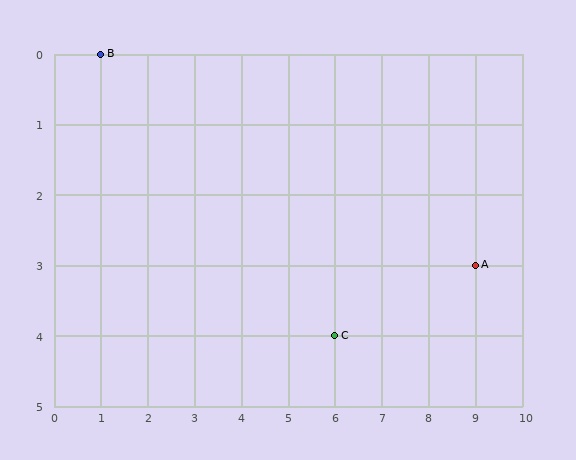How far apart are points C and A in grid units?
Points C and A are 3 columns and 1 row apart (about 3.2 grid units diagonally).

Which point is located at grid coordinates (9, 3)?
Point A is at (9, 3).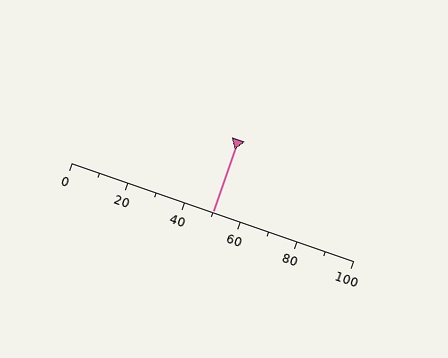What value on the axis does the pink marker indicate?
The marker indicates approximately 50.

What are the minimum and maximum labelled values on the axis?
The axis runs from 0 to 100.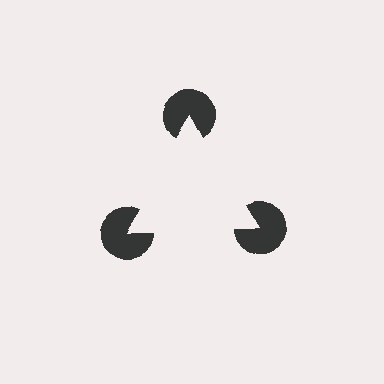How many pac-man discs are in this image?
There are 3 — one at each vertex of the illusory triangle.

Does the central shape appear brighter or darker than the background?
It typically appears slightly brighter than the background, even though no actual brightness change is drawn.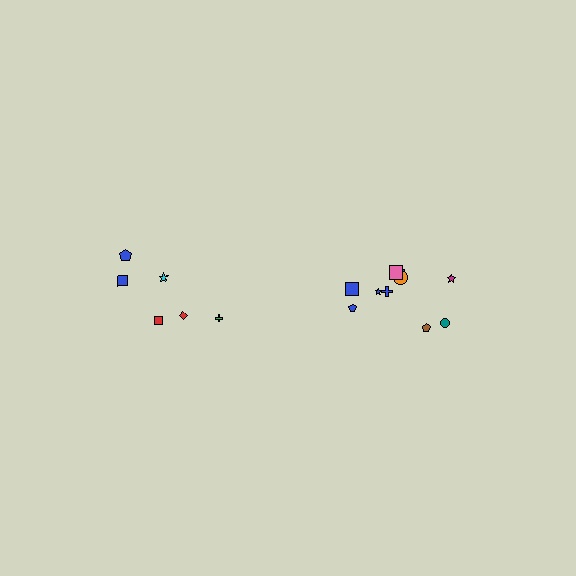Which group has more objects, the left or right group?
The right group.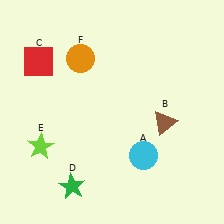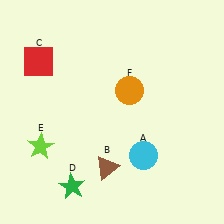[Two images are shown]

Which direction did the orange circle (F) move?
The orange circle (F) moved right.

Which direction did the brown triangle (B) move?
The brown triangle (B) moved left.